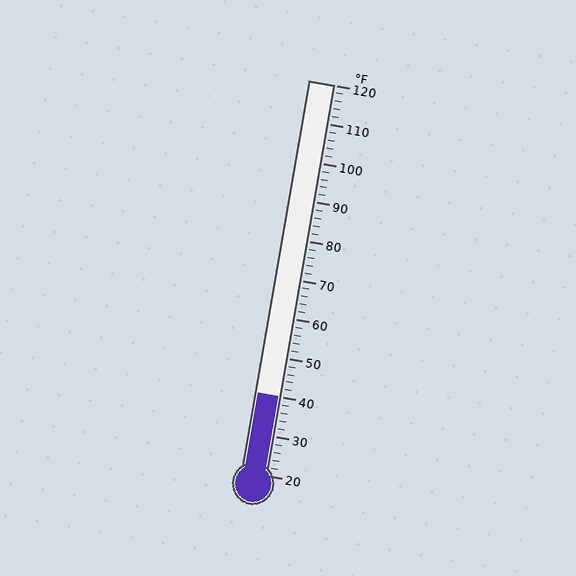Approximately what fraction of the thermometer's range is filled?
The thermometer is filled to approximately 20% of its range.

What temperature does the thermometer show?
The thermometer shows approximately 40°F.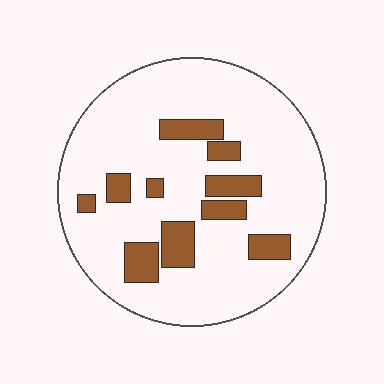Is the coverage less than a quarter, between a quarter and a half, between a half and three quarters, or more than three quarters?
Less than a quarter.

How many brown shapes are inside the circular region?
10.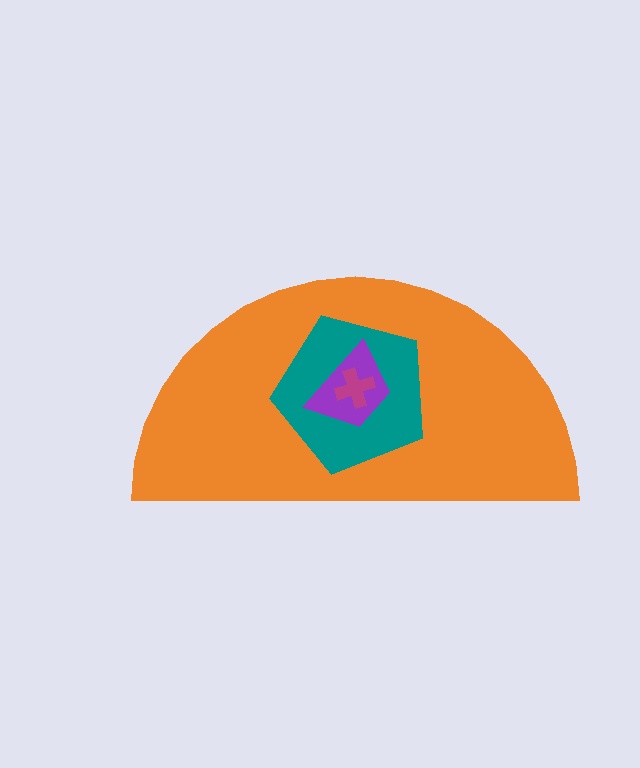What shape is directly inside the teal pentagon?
The purple trapezoid.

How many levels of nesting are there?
4.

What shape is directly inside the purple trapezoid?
The magenta cross.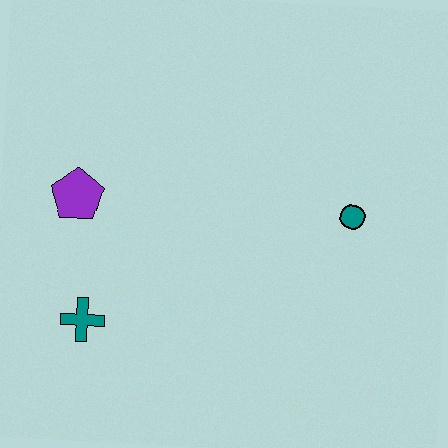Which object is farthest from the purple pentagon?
The teal circle is farthest from the purple pentagon.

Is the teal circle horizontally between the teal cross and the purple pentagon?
No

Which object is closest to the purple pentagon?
The teal cross is closest to the purple pentagon.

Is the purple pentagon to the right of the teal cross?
No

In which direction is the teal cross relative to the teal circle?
The teal cross is to the left of the teal circle.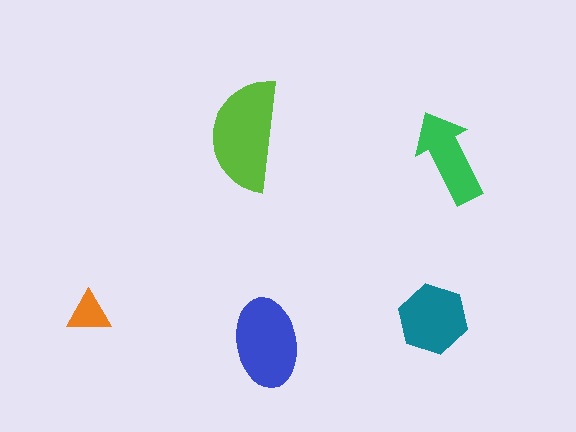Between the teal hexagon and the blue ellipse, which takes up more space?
The blue ellipse.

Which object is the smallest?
The orange triangle.